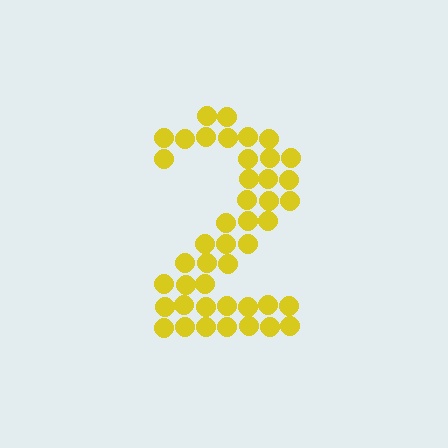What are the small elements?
The small elements are circles.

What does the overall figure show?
The overall figure shows the digit 2.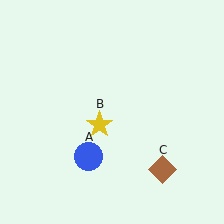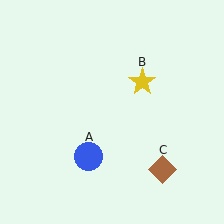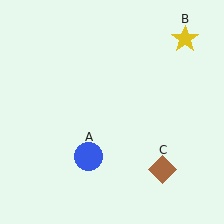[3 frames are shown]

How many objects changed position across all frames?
1 object changed position: yellow star (object B).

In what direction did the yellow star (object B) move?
The yellow star (object B) moved up and to the right.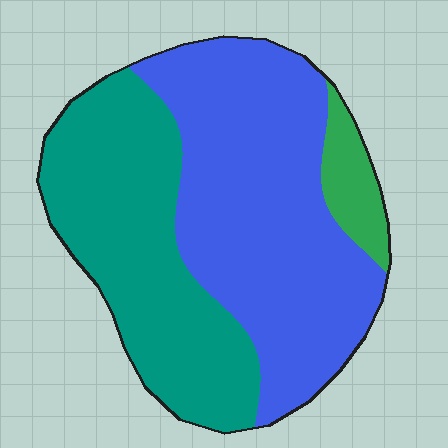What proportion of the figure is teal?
Teal covers roughly 40% of the figure.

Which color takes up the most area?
Blue, at roughly 55%.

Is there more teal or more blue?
Blue.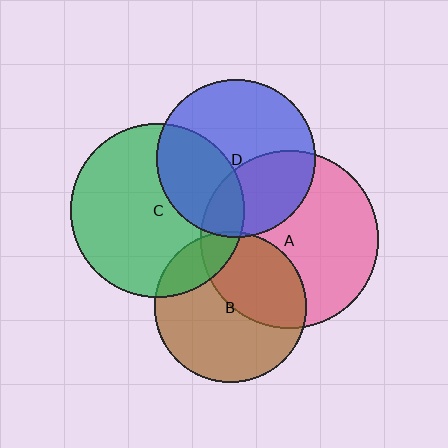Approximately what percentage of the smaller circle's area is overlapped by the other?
Approximately 35%.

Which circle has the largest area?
Circle A (pink).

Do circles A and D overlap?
Yes.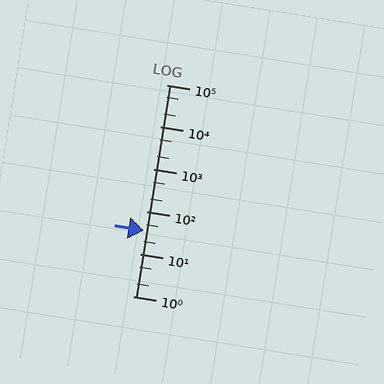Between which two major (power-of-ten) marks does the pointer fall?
The pointer is between 10 and 100.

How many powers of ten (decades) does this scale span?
The scale spans 5 decades, from 1 to 100000.